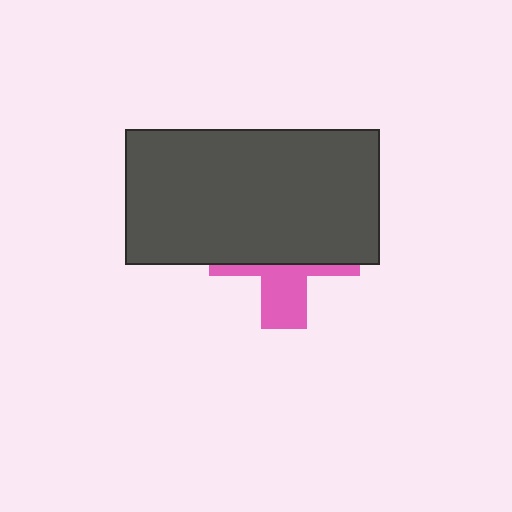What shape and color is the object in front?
The object in front is a dark gray rectangle.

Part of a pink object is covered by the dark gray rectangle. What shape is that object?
It is a cross.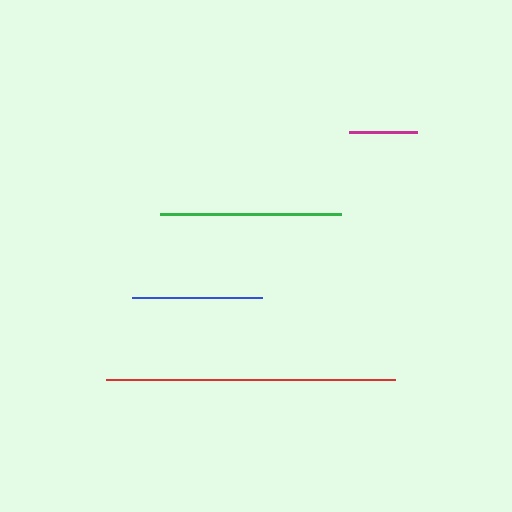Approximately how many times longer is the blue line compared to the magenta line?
The blue line is approximately 1.9 times the length of the magenta line.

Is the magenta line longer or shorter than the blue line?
The blue line is longer than the magenta line.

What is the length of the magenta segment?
The magenta segment is approximately 68 pixels long.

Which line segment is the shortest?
The magenta line is the shortest at approximately 68 pixels.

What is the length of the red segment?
The red segment is approximately 289 pixels long.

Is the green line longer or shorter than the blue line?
The green line is longer than the blue line.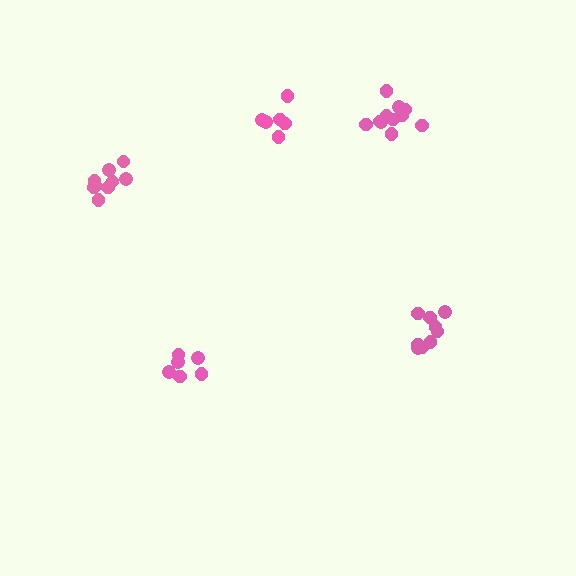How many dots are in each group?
Group 1: 9 dots, Group 2: 6 dots, Group 3: 9 dots, Group 4: 6 dots, Group 5: 11 dots (41 total).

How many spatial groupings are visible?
There are 5 spatial groupings.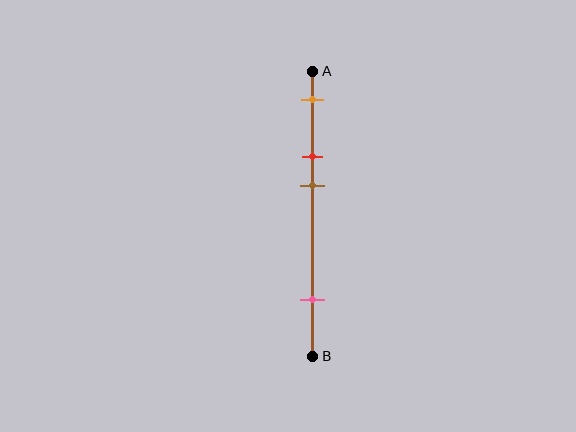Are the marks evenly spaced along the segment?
No, the marks are not evenly spaced.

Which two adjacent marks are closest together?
The red and brown marks are the closest adjacent pair.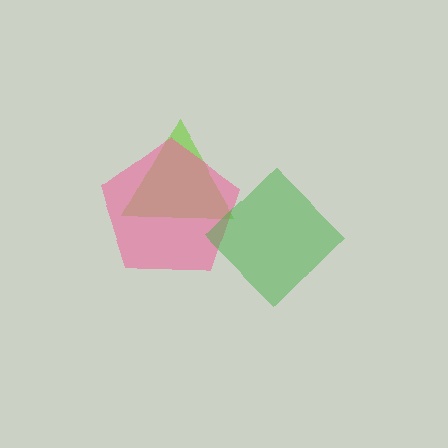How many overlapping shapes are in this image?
There are 3 overlapping shapes in the image.